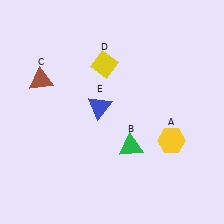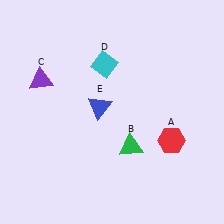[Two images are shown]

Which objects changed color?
A changed from yellow to red. C changed from brown to purple. D changed from yellow to cyan.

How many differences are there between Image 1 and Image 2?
There are 3 differences between the two images.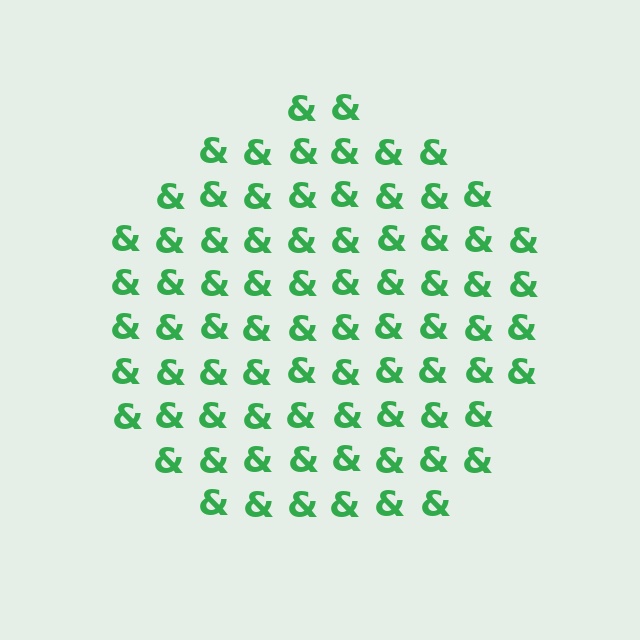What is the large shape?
The large shape is a circle.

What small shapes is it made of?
It is made of small ampersands.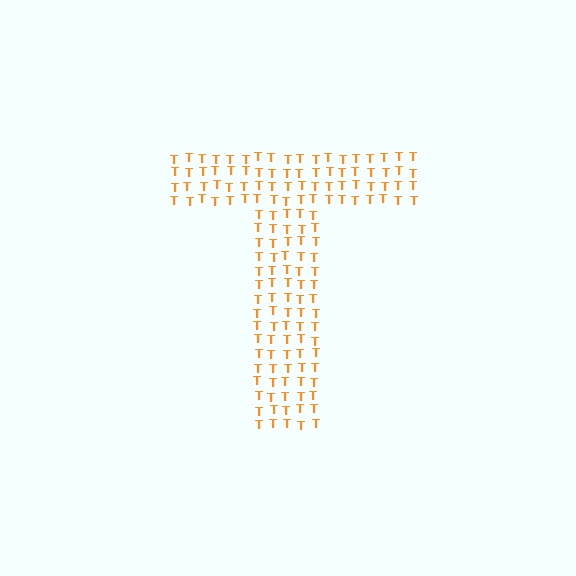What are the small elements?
The small elements are letter T's.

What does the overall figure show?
The overall figure shows the letter T.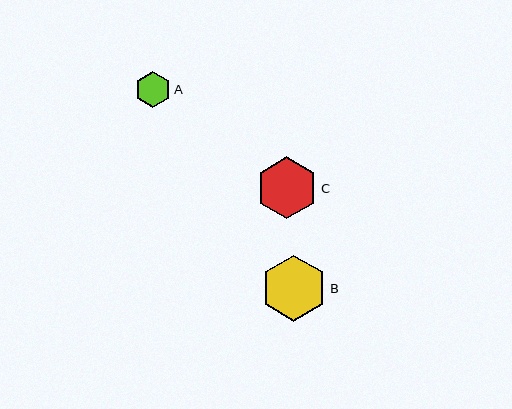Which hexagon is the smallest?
Hexagon A is the smallest with a size of approximately 36 pixels.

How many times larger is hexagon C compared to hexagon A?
Hexagon C is approximately 1.7 times the size of hexagon A.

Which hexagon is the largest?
Hexagon B is the largest with a size of approximately 66 pixels.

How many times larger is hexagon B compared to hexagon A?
Hexagon B is approximately 1.8 times the size of hexagon A.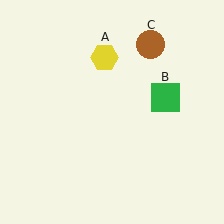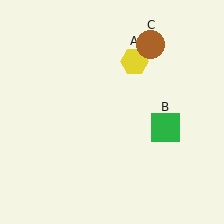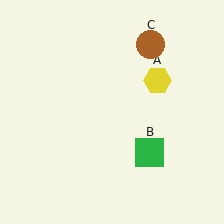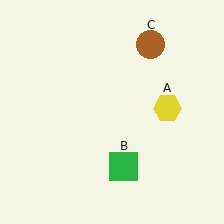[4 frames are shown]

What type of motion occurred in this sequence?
The yellow hexagon (object A), green square (object B) rotated clockwise around the center of the scene.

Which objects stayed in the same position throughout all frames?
Brown circle (object C) remained stationary.